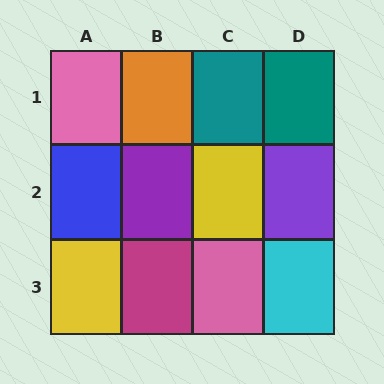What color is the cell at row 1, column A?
Pink.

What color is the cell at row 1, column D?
Teal.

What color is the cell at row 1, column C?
Teal.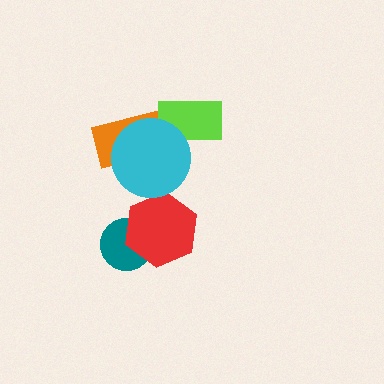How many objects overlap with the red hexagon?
1 object overlaps with the red hexagon.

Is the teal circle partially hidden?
Yes, it is partially covered by another shape.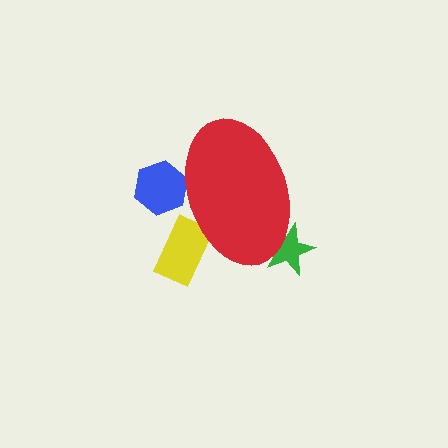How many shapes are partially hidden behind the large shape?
3 shapes are partially hidden.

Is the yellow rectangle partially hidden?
Yes, the yellow rectangle is partially hidden behind the red ellipse.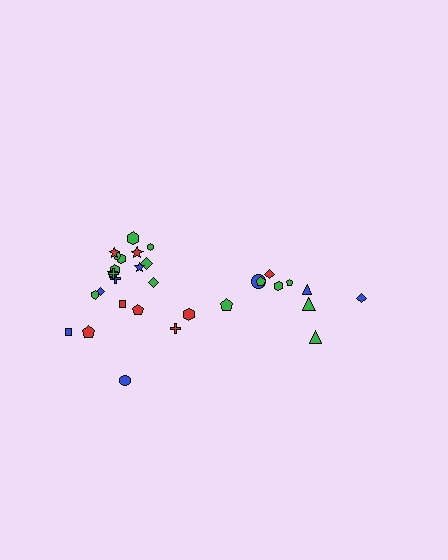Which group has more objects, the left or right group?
The left group.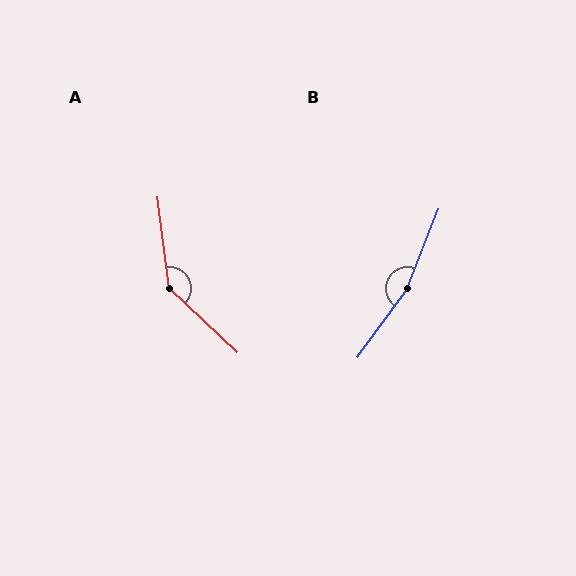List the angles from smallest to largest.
A (141°), B (166°).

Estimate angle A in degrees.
Approximately 141 degrees.